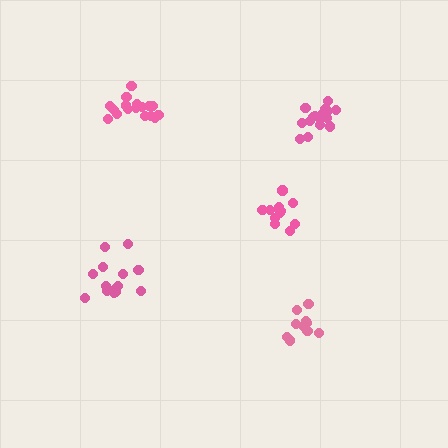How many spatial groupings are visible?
There are 5 spatial groupings.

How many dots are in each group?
Group 1: 11 dots, Group 2: 14 dots, Group 3: 17 dots, Group 4: 11 dots, Group 5: 17 dots (70 total).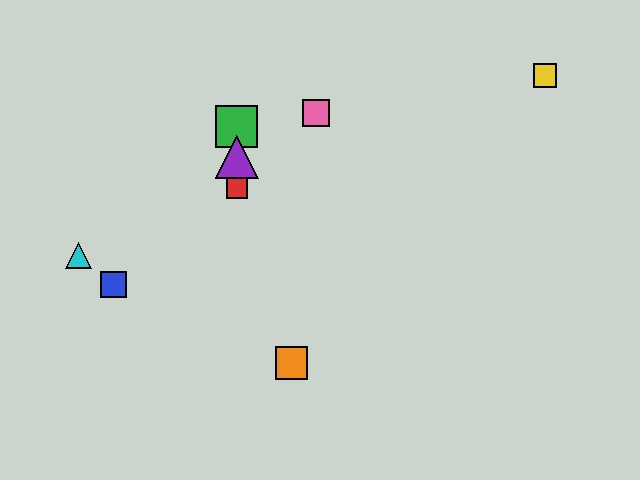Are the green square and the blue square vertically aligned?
No, the green square is at x≈237 and the blue square is at x≈113.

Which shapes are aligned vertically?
The red square, the green square, the purple triangle are aligned vertically.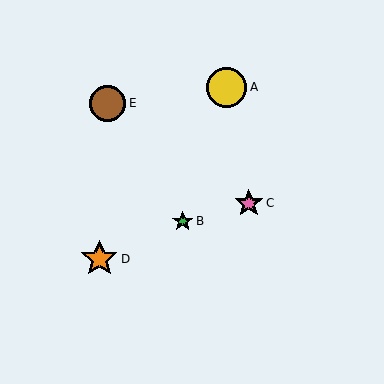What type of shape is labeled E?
Shape E is a brown circle.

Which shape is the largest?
The yellow circle (labeled A) is the largest.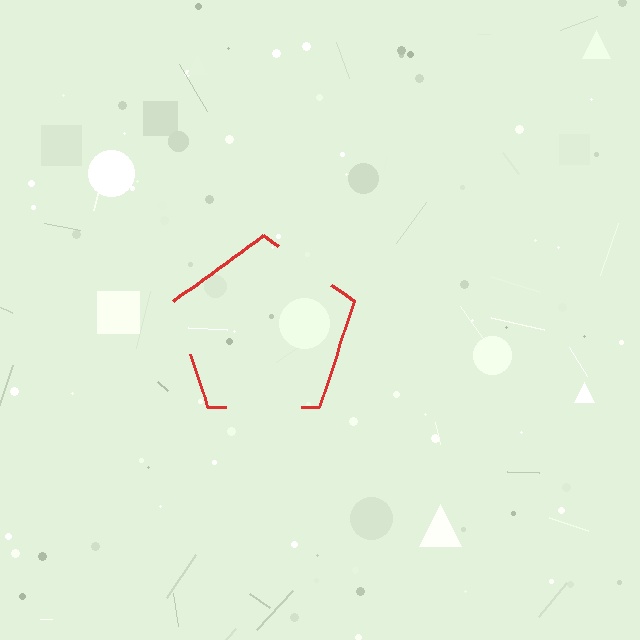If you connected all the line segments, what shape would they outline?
They would outline a pentagon.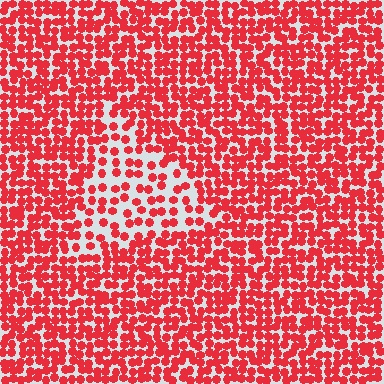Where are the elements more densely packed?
The elements are more densely packed outside the triangle boundary.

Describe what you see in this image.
The image contains small red elements arranged at two different densities. A triangle-shaped region is visible where the elements are less densely packed than the surrounding area.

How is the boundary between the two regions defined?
The boundary is defined by a change in element density (approximately 2.0x ratio). All elements are the same color, size, and shape.